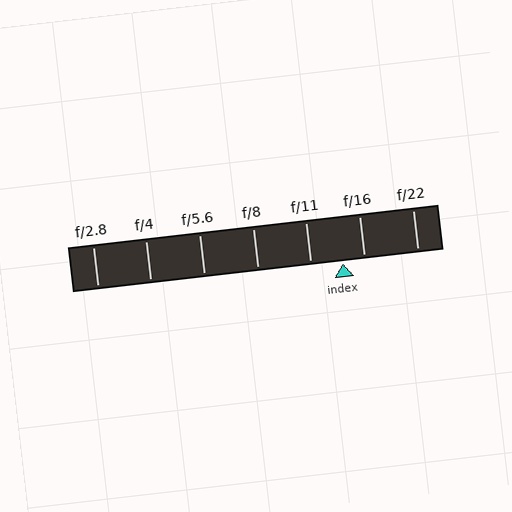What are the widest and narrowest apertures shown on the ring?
The widest aperture shown is f/2.8 and the narrowest is f/22.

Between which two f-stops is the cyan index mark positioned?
The index mark is between f/11 and f/16.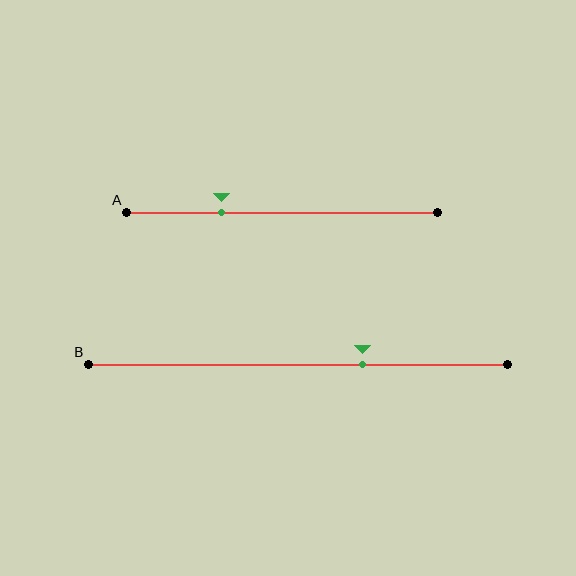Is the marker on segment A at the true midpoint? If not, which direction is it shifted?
No, the marker on segment A is shifted to the left by about 20% of the segment length.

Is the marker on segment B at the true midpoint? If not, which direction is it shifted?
No, the marker on segment B is shifted to the right by about 15% of the segment length.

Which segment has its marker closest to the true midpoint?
Segment B has its marker closest to the true midpoint.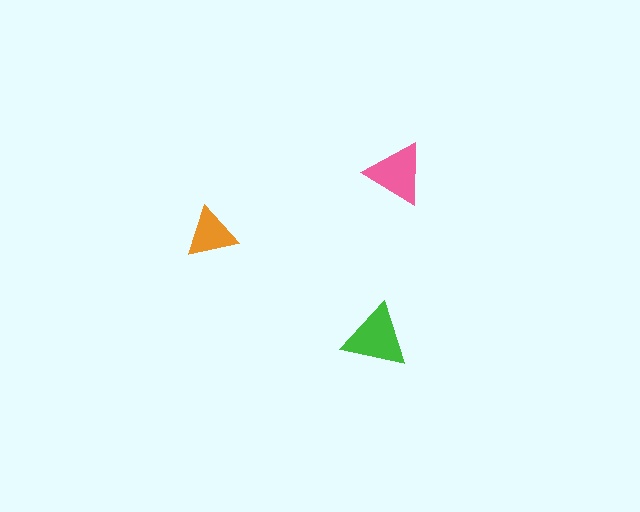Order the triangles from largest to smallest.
the green one, the pink one, the orange one.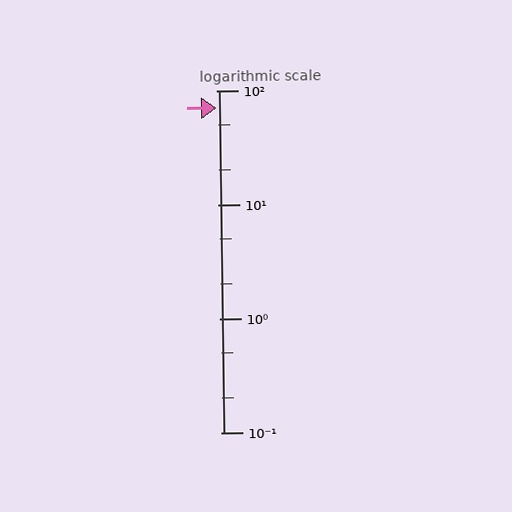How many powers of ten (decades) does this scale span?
The scale spans 3 decades, from 0.1 to 100.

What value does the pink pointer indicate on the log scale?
The pointer indicates approximately 70.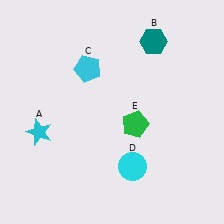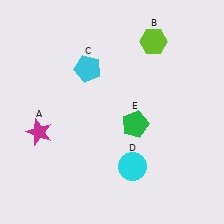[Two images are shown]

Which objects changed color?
A changed from cyan to magenta. B changed from teal to lime.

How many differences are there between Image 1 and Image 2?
There are 2 differences between the two images.